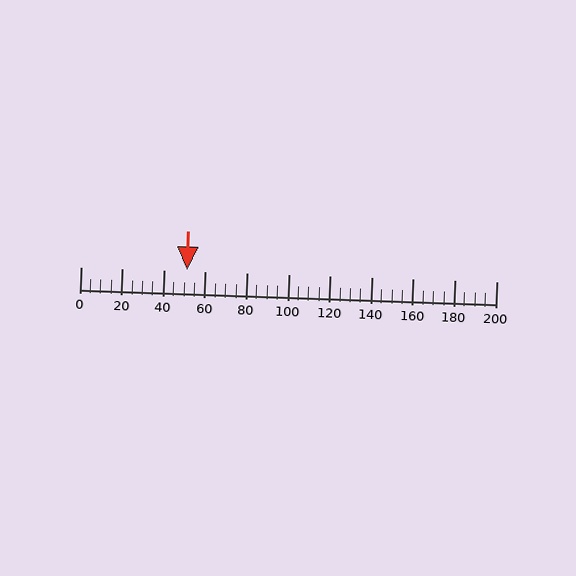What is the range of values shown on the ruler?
The ruler shows values from 0 to 200.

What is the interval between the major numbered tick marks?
The major tick marks are spaced 20 units apart.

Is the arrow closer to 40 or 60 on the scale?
The arrow is closer to 60.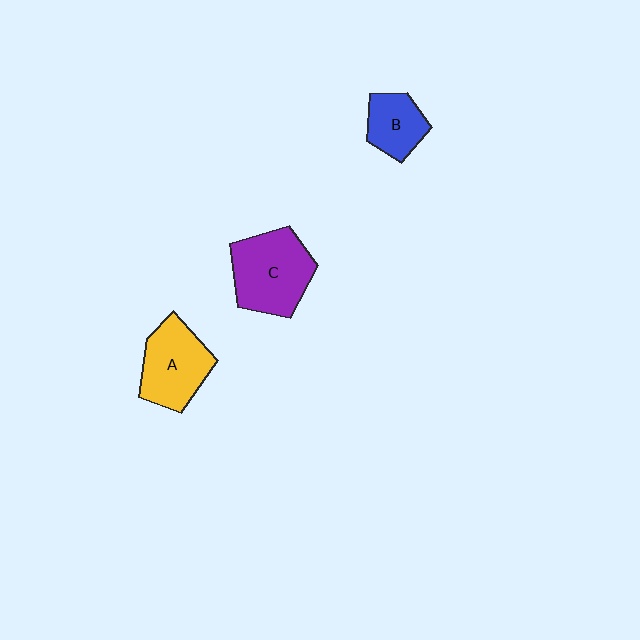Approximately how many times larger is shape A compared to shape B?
Approximately 1.5 times.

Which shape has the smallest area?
Shape B (blue).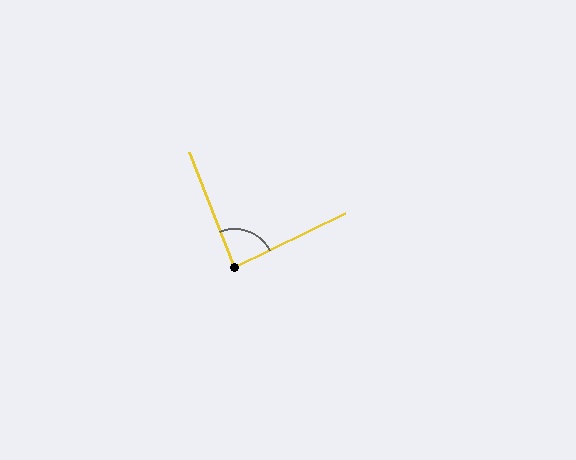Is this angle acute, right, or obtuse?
It is approximately a right angle.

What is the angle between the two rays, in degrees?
Approximately 86 degrees.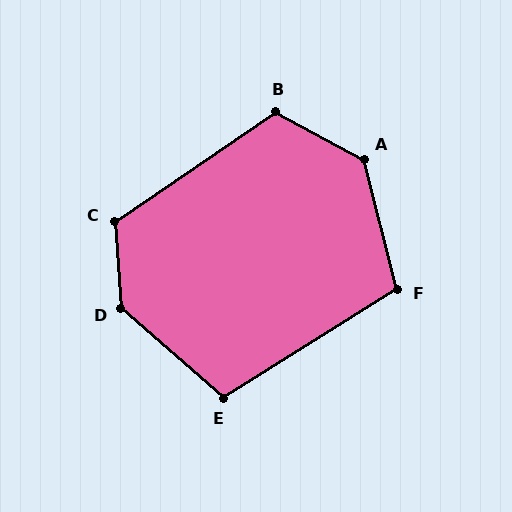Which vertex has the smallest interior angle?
E, at approximately 107 degrees.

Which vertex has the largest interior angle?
D, at approximately 135 degrees.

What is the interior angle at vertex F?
Approximately 108 degrees (obtuse).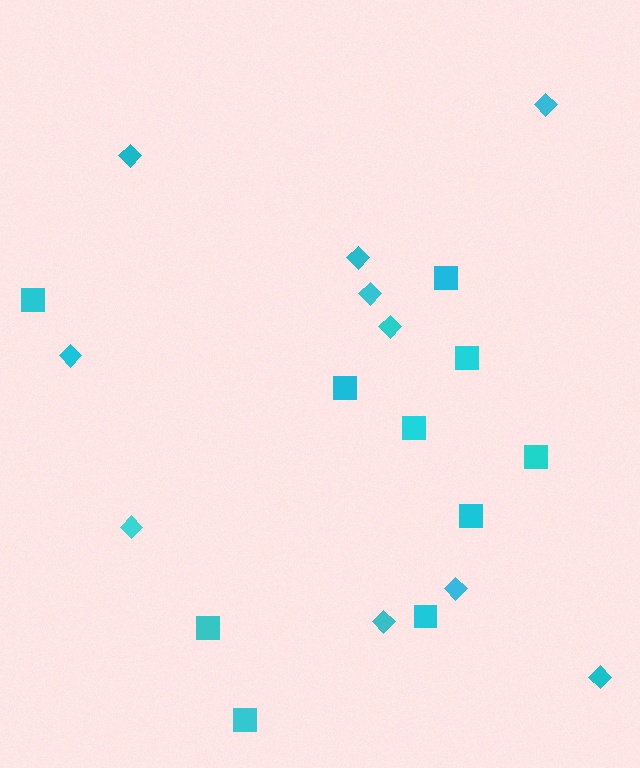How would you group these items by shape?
There are 2 groups: one group of squares (10) and one group of diamonds (10).